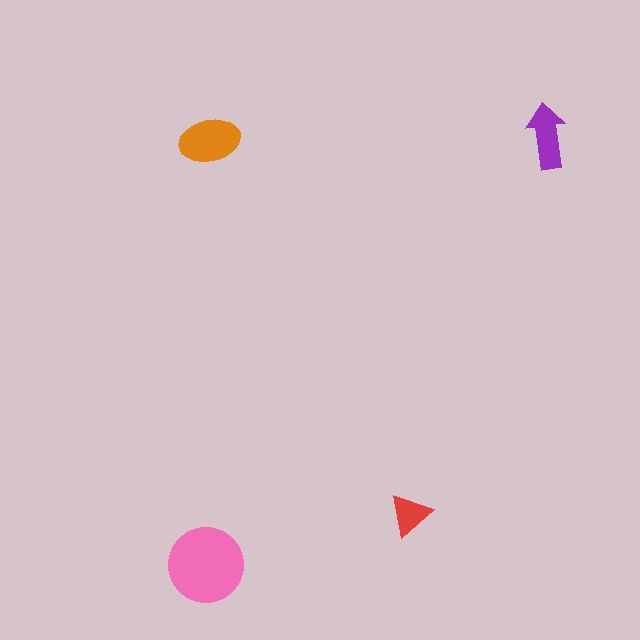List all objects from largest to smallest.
The pink circle, the orange ellipse, the purple arrow, the red triangle.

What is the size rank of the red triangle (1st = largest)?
4th.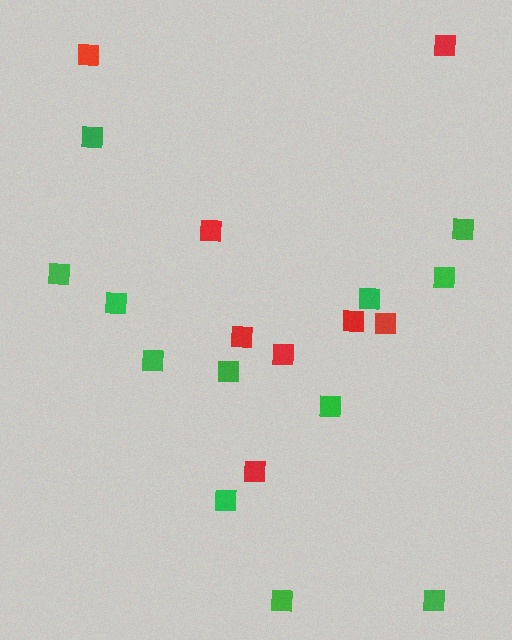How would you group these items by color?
There are 2 groups: one group of red squares (8) and one group of green squares (12).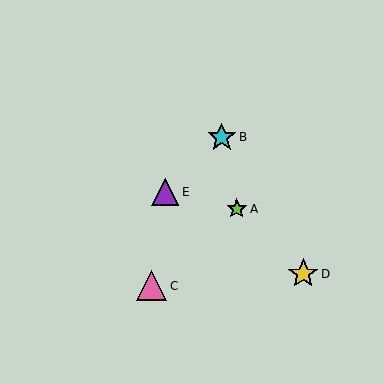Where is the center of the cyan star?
The center of the cyan star is at (222, 137).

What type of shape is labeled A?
Shape A is a lime star.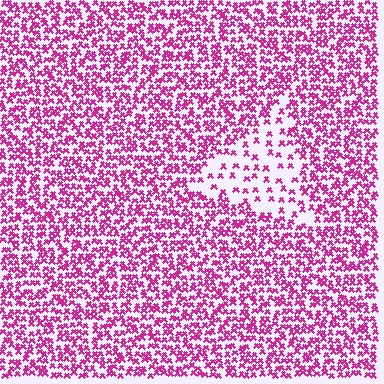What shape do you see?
I see a triangle.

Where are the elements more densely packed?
The elements are more densely packed outside the triangle boundary.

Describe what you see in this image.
The image contains small magenta elements arranged at two different densities. A triangle-shaped region is visible where the elements are less densely packed than the surrounding area.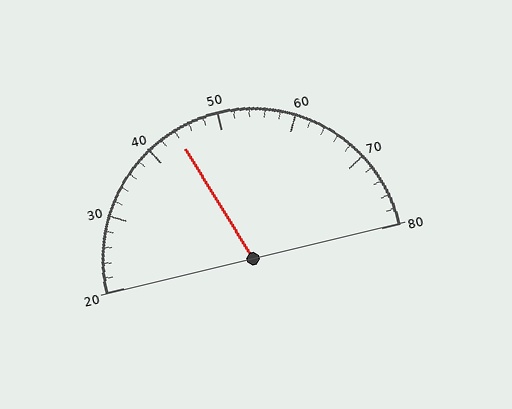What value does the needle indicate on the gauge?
The needle indicates approximately 44.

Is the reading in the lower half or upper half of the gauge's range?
The reading is in the lower half of the range (20 to 80).